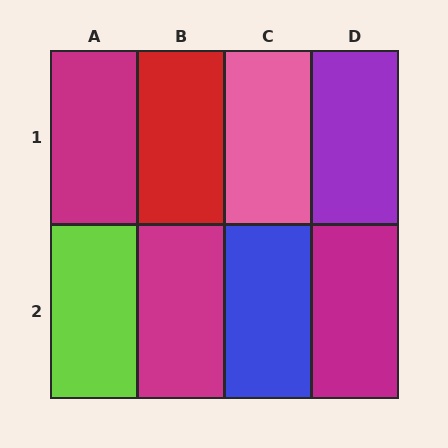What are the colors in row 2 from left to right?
Lime, magenta, blue, magenta.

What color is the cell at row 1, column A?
Magenta.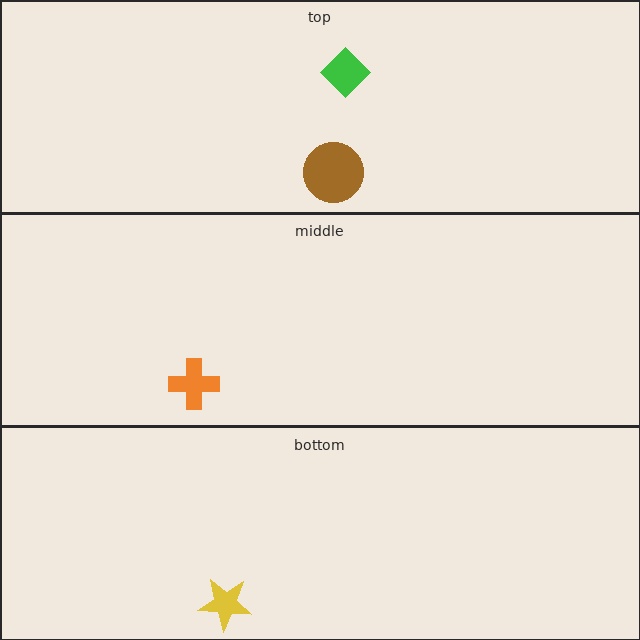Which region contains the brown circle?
The top region.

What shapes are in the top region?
The brown circle, the green diamond.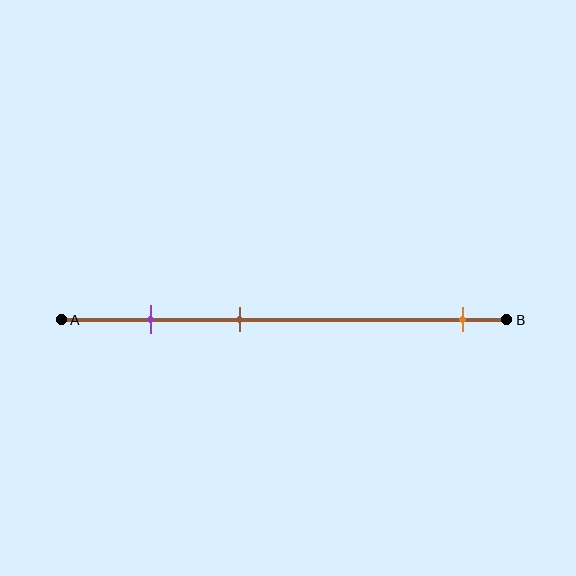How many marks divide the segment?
There are 3 marks dividing the segment.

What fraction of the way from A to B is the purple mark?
The purple mark is approximately 20% (0.2) of the way from A to B.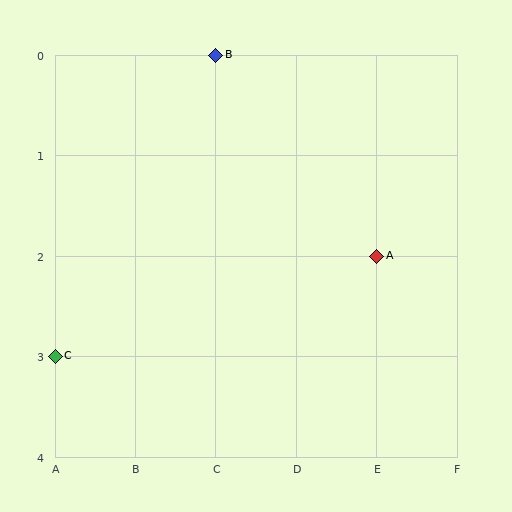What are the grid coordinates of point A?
Point A is at grid coordinates (E, 2).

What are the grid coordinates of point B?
Point B is at grid coordinates (C, 0).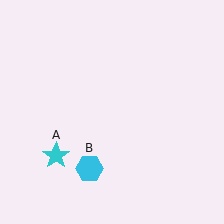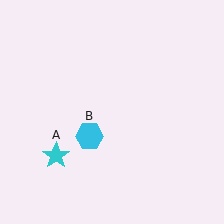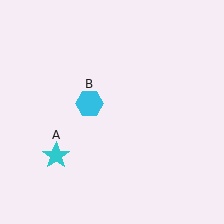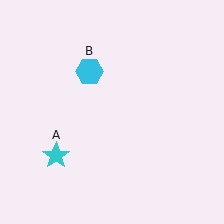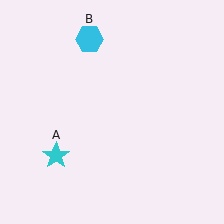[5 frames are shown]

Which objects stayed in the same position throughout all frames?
Cyan star (object A) remained stationary.